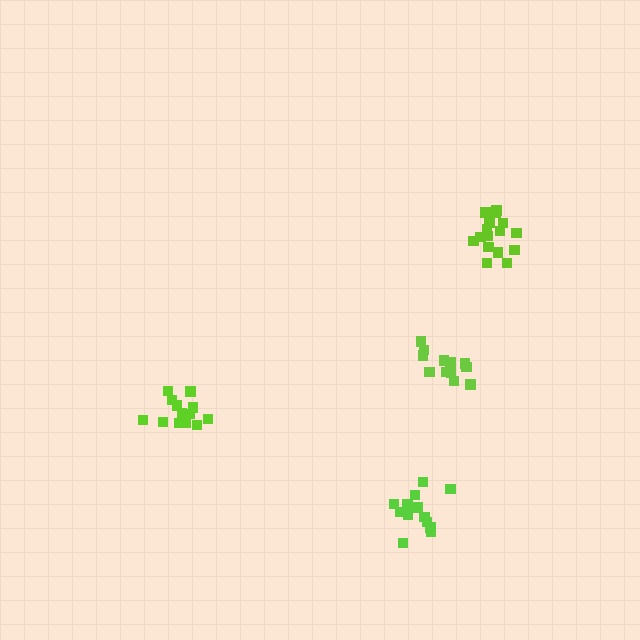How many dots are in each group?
Group 1: 18 dots, Group 2: 14 dots, Group 3: 14 dots, Group 4: 13 dots (59 total).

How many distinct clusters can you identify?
There are 4 distinct clusters.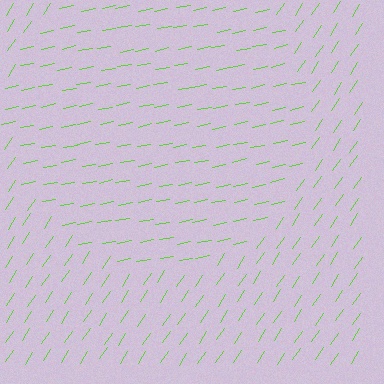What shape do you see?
I see a circle.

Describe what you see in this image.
The image is filled with small lime line segments. A circle region in the image has lines oriented differently from the surrounding lines, creating a visible texture boundary.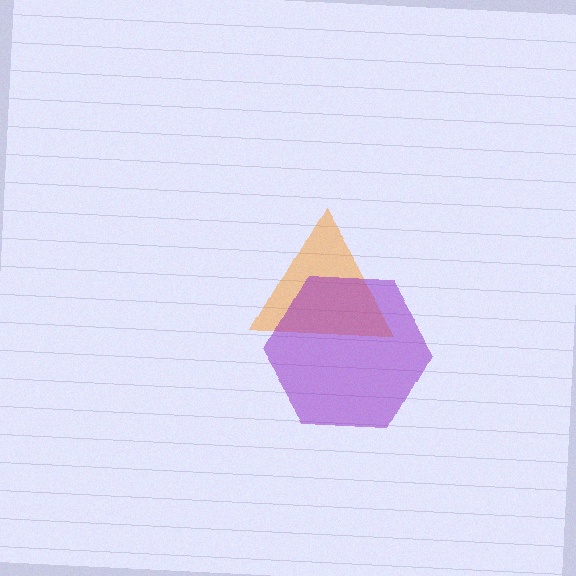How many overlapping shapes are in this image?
There are 2 overlapping shapes in the image.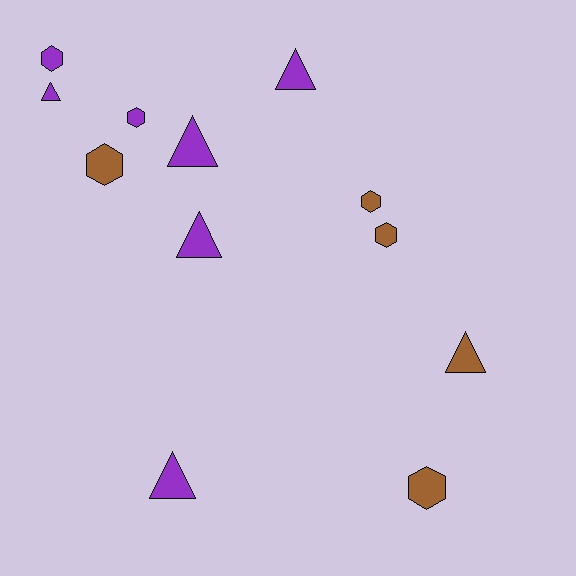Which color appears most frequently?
Purple, with 7 objects.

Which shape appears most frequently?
Triangle, with 6 objects.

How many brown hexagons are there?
There are 4 brown hexagons.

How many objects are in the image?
There are 12 objects.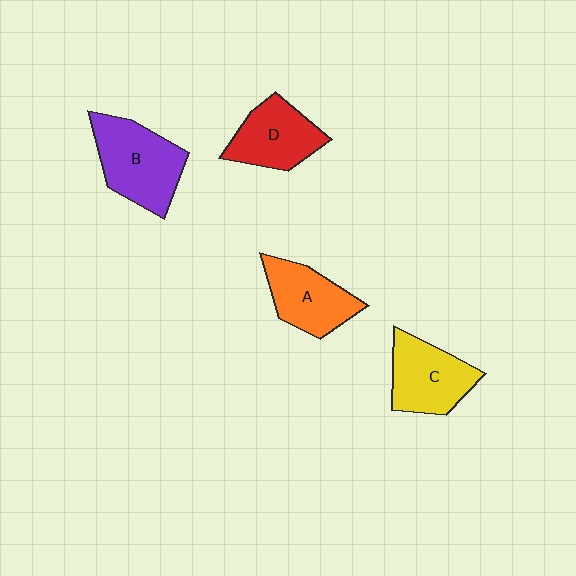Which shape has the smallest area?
Shape A (orange).